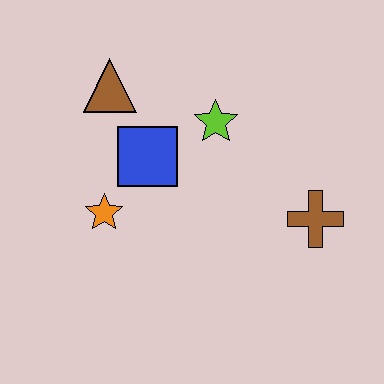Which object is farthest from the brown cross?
The brown triangle is farthest from the brown cross.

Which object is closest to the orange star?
The blue square is closest to the orange star.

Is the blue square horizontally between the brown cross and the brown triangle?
Yes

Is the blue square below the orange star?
No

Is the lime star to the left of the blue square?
No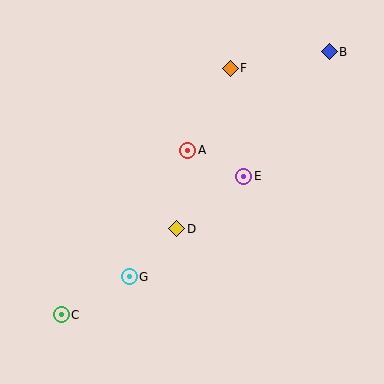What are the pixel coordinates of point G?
Point G is at (129, 277).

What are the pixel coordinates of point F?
Point F is at (230, 68).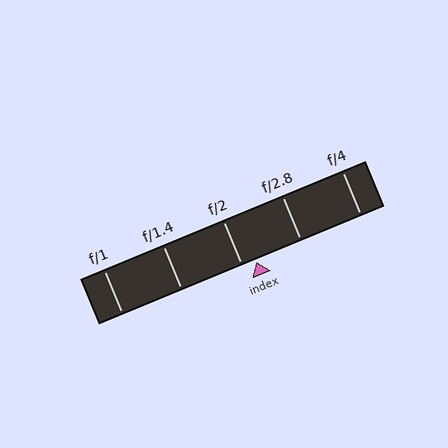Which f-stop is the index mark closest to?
The index mark is closest to f/2.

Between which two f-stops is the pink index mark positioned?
The index mark is between f/2 and f/2.8.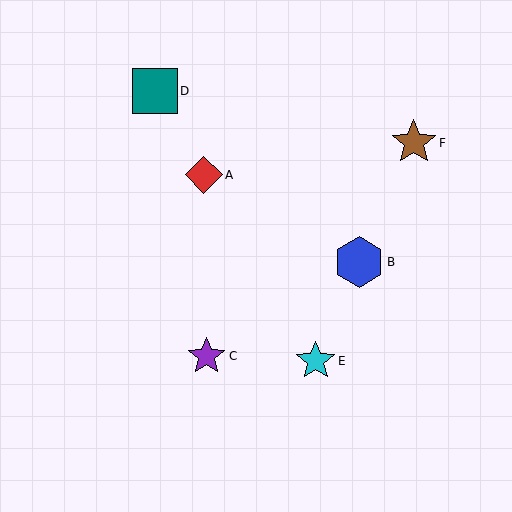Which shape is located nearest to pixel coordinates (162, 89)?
The teal square (labeled D) at (155, 91) is nearest to that location.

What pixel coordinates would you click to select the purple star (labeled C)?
Click at (207, 356) to select the purple star C.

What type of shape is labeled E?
Shape E is a cyan star.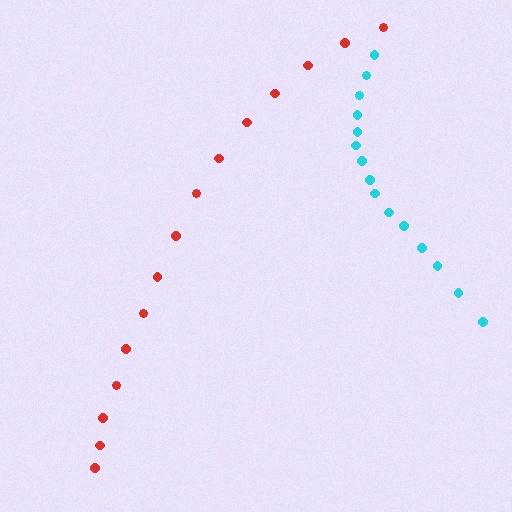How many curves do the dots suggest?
There are 2 distinct paths.